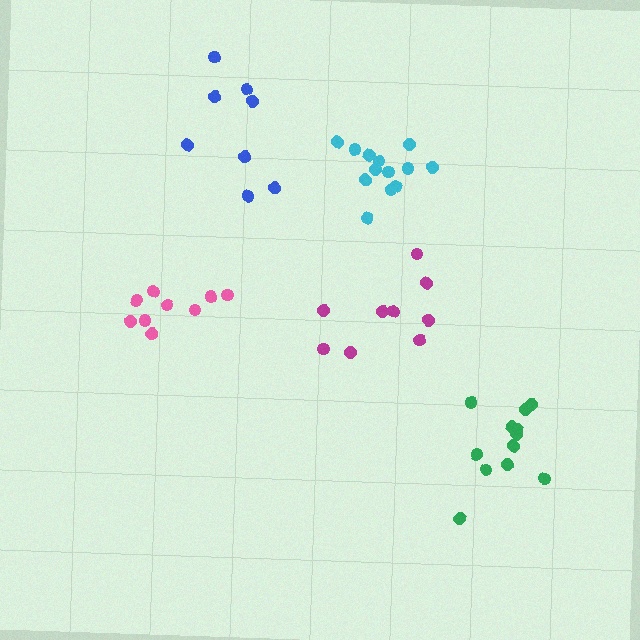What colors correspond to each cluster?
The clusters are colored: cyan, magenta, pink, green, blue.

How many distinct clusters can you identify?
There are 5 distinct clusters.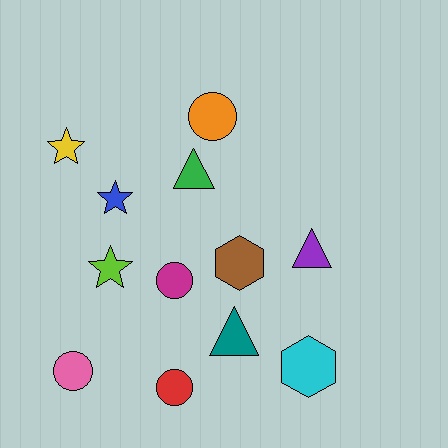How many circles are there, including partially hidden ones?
There are 4 circles.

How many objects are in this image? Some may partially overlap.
There are 12 objects.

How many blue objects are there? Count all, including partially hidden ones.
There is 1 blue object.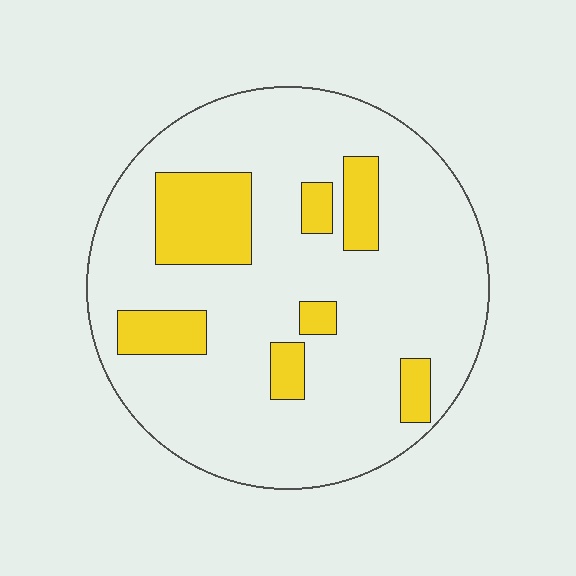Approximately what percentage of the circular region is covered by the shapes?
Approximately 20%.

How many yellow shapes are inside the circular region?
7.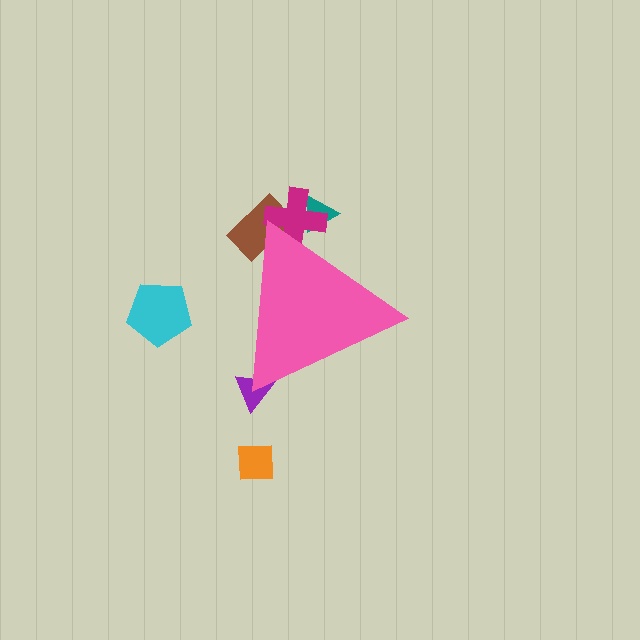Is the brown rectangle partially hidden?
Yes, the brown rectangle is partially hidden behind the pink triangle.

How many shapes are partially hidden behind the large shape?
4 shapes are partially hidden.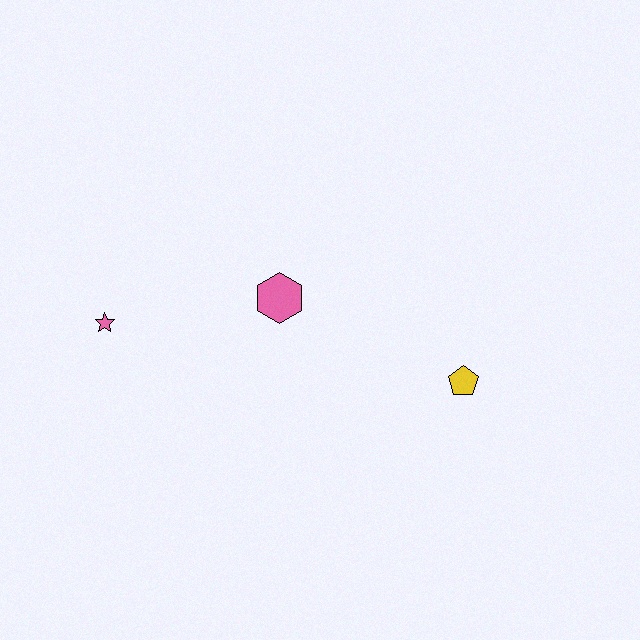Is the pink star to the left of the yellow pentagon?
Yes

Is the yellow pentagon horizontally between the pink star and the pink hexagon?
No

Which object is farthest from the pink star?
The yellow pentagon is farthest from the pink star.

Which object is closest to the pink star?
The pink hexagon is closest to the pink star.